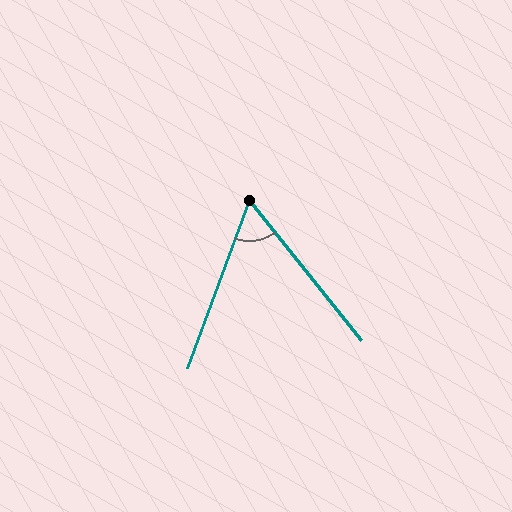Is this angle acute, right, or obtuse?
It is acute.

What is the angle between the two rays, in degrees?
Approximately 59 degrees.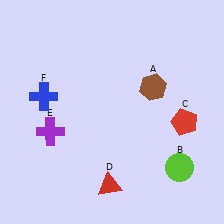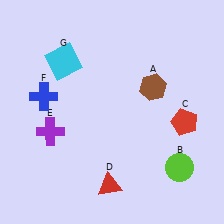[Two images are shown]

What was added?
A cyan square (G) was added in Image 2.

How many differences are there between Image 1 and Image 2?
There is 1 difference between the two images.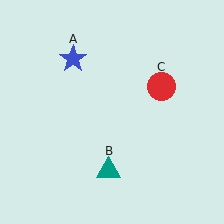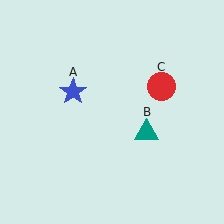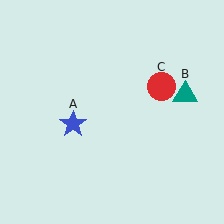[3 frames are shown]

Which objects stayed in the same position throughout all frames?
Red circle (object C) remained stationary.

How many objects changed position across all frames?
2 objects changed position: blue star (object A), teal triangle (object B).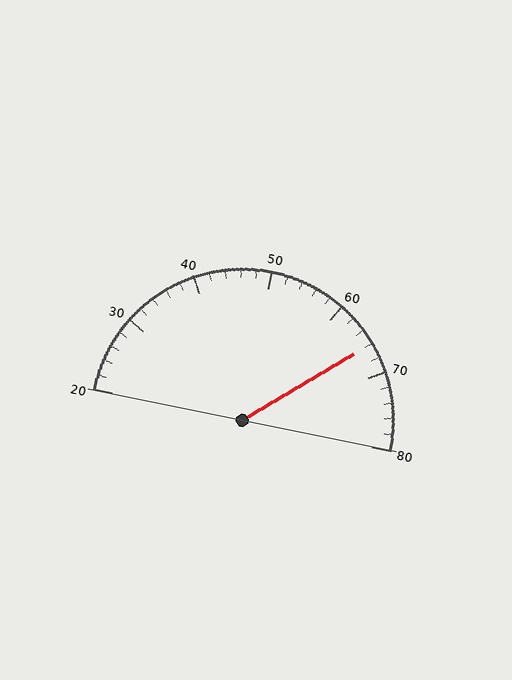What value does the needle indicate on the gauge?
The needle indicates approximately 66.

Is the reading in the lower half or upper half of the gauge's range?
The reading is in the upper half of the range (20 to 80).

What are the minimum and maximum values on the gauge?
The gauge ranges from 20 to 80.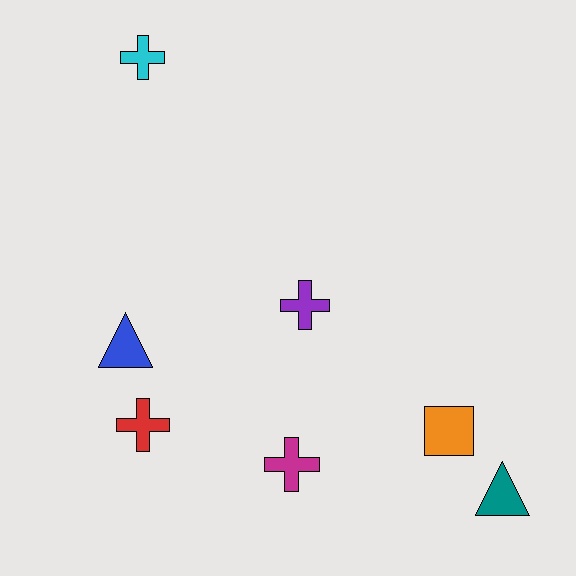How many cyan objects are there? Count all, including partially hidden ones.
There is 1 cyan object.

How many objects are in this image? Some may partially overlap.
There are 7 objects.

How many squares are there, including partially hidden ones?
There is 1 square.